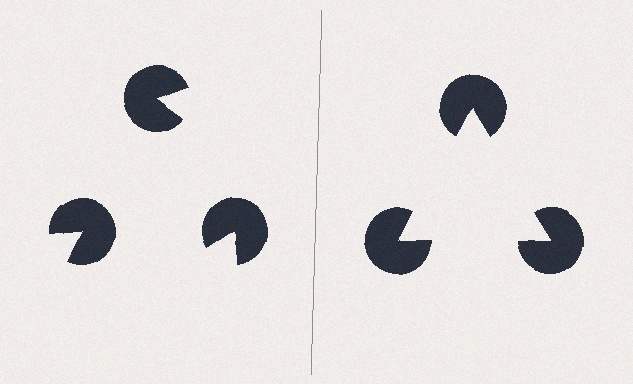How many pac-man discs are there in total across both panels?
6 — 3 on each side.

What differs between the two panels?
The pac-man discs are positioned identically on both sides; only the wedge orientations differ. On the right they align to a triangle; on the left they are misaligned.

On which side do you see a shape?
An illusory triangle appears on the right side. On the left side the wedge cuts are rotated, so no coherent shape forms.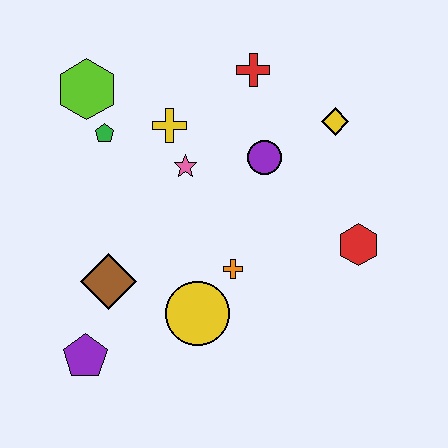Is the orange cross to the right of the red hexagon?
No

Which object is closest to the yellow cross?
The pink star is closest to the yellow cross.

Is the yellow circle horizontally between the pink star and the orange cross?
Yes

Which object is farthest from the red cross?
The purple pentagon is farthest from the red cross.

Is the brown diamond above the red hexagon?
No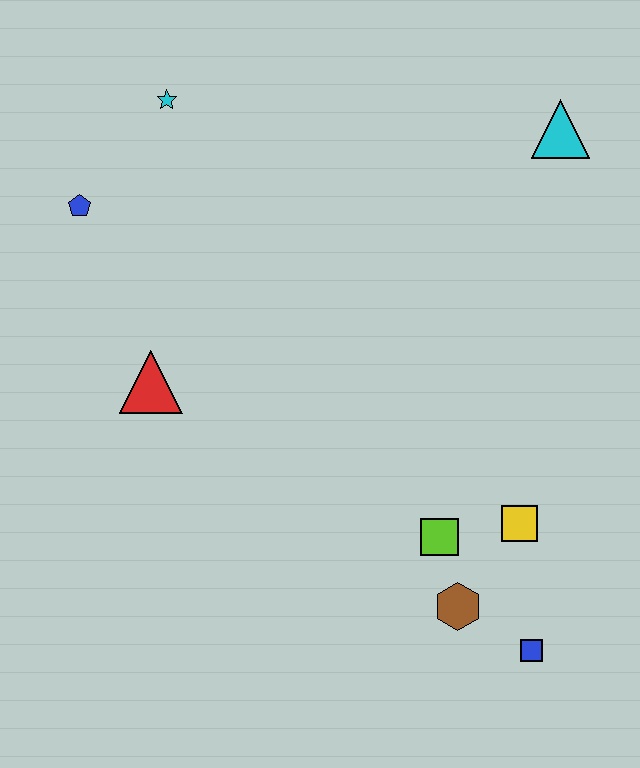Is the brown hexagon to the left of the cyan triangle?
Yes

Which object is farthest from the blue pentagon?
The blue square is farthest from the blue pentagon.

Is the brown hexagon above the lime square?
No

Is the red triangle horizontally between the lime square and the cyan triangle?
No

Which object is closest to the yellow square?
The lime square is closest to the yellow square.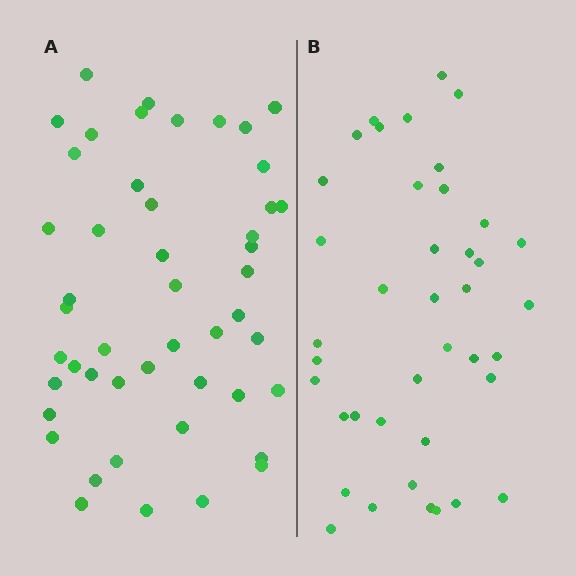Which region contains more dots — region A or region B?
Region A (the left region) has more dots.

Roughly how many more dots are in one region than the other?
Region A has roughly 8 or so more dots than region B.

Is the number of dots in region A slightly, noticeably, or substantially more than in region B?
Region A has only slightly more — the two regions are fairly close. The ratio is roughly 1.2 to 1.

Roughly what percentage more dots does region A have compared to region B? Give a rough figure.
About 20% more.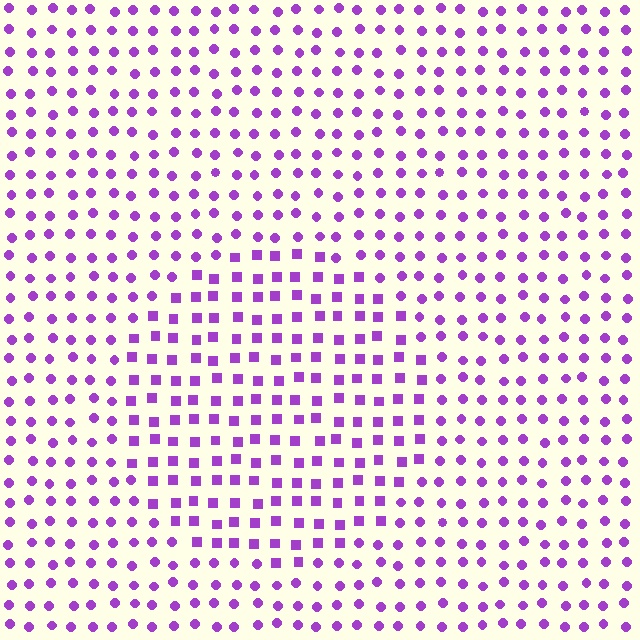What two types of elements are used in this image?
The image uses squares inside the circle region and circles outside it.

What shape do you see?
I see a circle.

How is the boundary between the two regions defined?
The boundary is defined by a change in element shape: squares inside vs. circles outside. All elements share the same color and spacing.